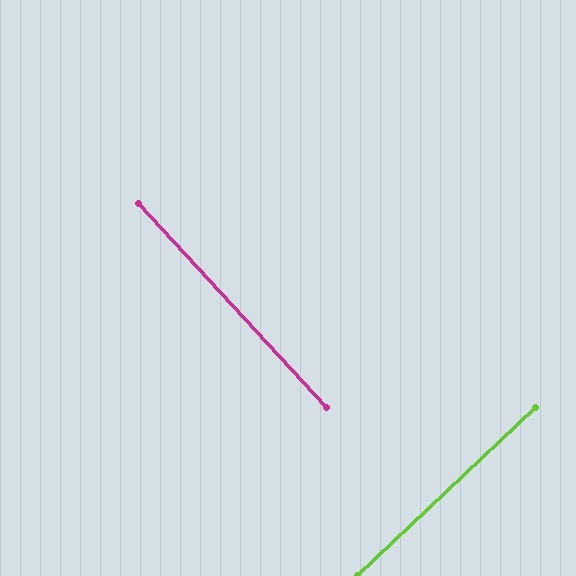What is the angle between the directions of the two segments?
Approximately 89 degrees.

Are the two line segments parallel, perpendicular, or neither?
Perpendicular — they meet at approximately 89°.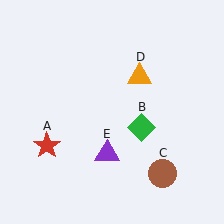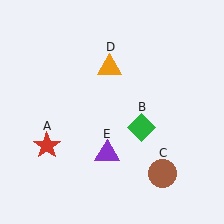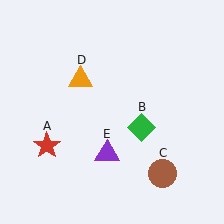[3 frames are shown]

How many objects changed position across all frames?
1 object changed position: orange triangle (object D).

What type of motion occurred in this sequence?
The orange triangle (object D) rotated counterclockwise around the center of the scene.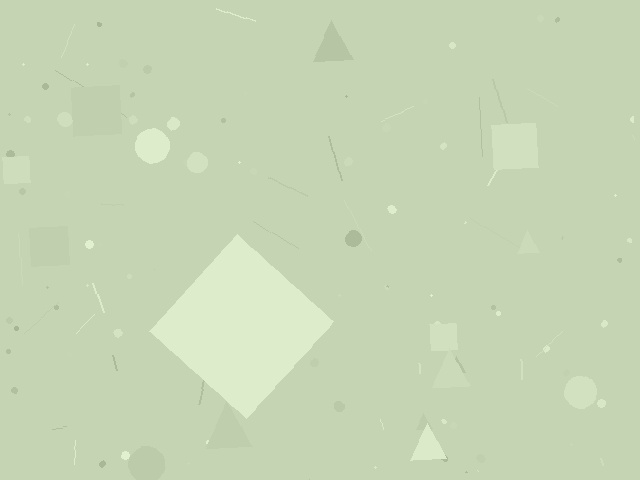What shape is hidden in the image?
A diamond is hidden in the image.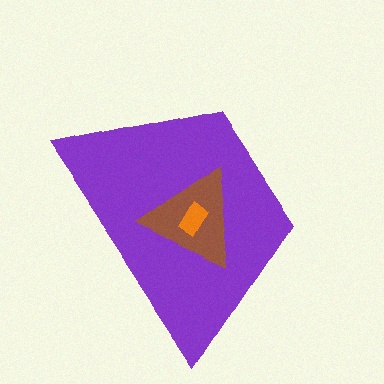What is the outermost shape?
The purple trapezoid.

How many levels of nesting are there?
3.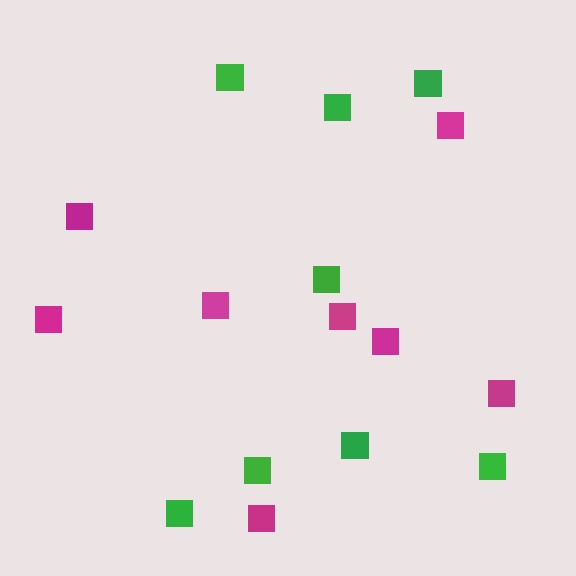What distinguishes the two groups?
There are 2 groups: one group of green squares (8) and one group of magenta squares (8).